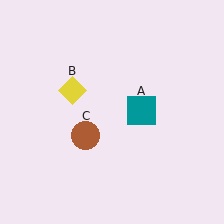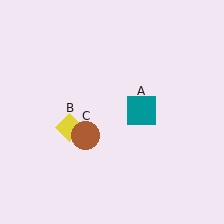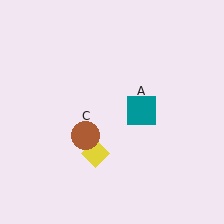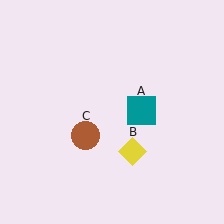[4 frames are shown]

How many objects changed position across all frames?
1 object changed position: yellow diamond (object B).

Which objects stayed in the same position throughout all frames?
Teal square (object A) and brown circle (object C) remained stationary.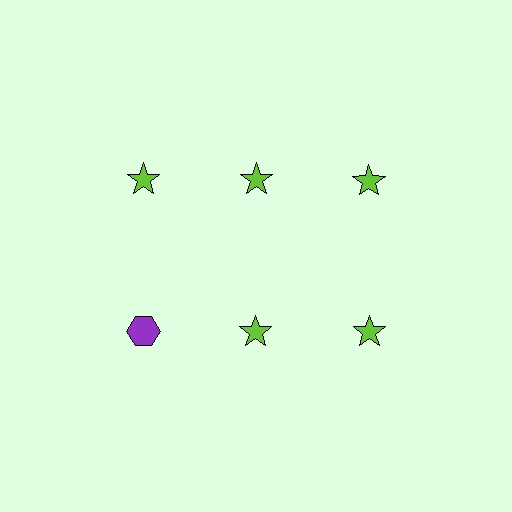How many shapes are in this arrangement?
There are 6 shapes arranged in a grid pattern.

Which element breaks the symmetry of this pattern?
The purple hexagon in the second row, leftmost column breaks the symmetry. All other shapes are lime stars.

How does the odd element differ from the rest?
It differs in both color (purple instead of lime) and shape (hexagon instead of star).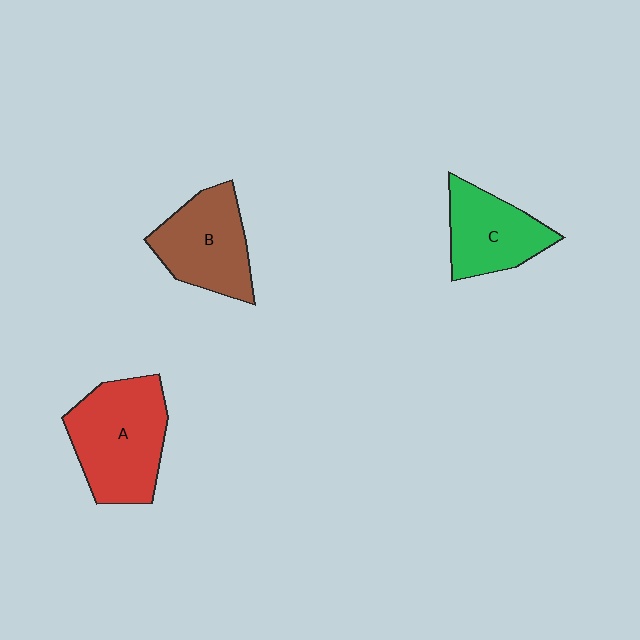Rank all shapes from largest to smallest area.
From largest to smallest: A (red), B (brown), C (green).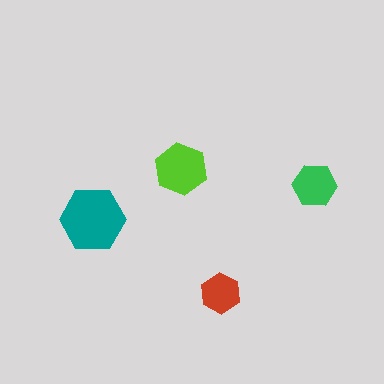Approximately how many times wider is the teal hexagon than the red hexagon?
About 1.5 times wider.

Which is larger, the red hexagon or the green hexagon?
The green one.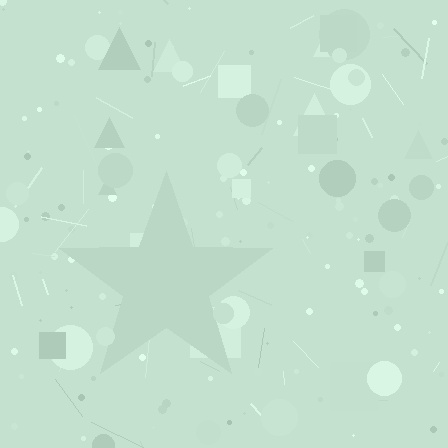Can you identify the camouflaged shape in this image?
The camouflaged shape is a star.